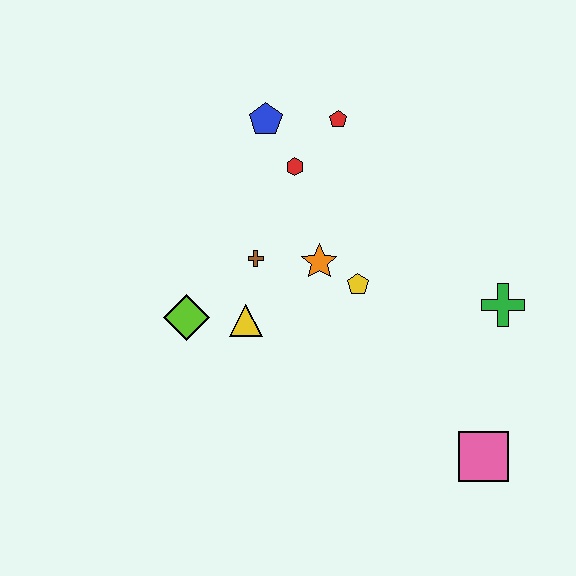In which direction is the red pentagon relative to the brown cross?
The red pentagon is above the brown cross.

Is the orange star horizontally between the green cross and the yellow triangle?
Yes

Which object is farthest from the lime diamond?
The pink square is farthest from the lime diamond.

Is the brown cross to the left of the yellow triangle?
No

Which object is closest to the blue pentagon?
The red hexagon is closest to the blue pentagon.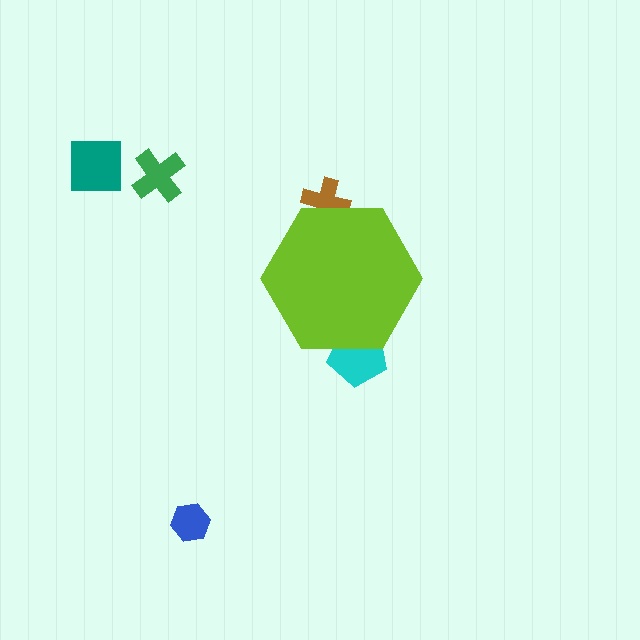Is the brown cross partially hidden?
Yes, the brown cross is partially hidden behind the lime hexagon.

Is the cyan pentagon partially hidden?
Yes, the cyan pentagon is partially hidden behind the lime hexagon.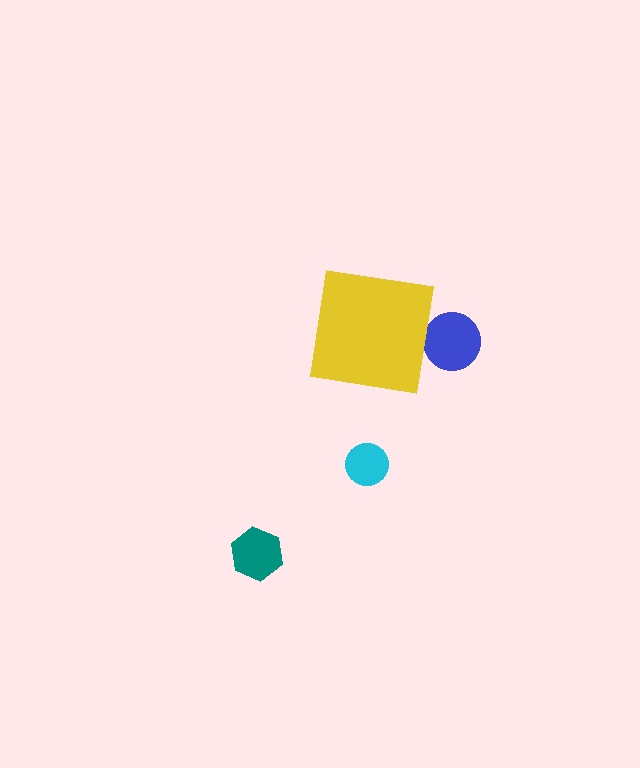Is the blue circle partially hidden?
Yes, the blue circle is partially hidden behind the yellow square.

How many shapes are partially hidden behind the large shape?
1 shape is partially hidden.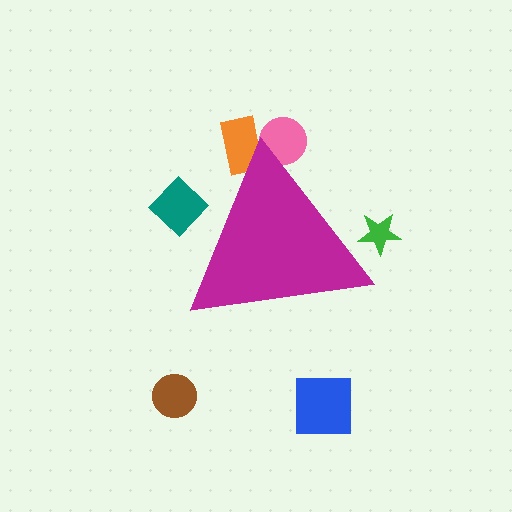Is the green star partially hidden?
Yes, the green star is partially hidden behind the magenta triangle.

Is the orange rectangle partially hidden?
Yes, the orange rectangle is partially hidden behind the magenta triangle.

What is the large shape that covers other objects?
A magenta triangle.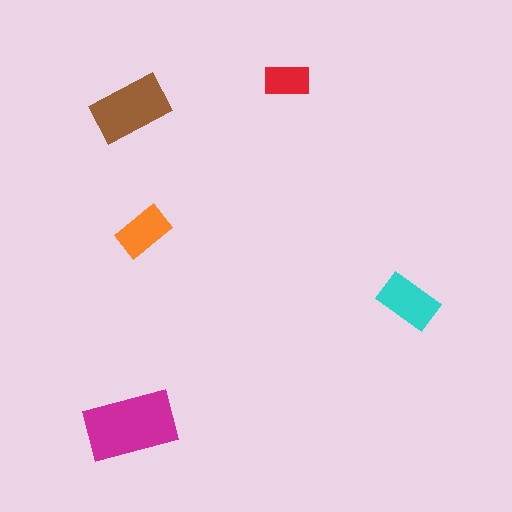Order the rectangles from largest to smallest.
the magenta one, the brown one, the cyan one, the orange one, the red one.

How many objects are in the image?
There are 5 objects in the image.